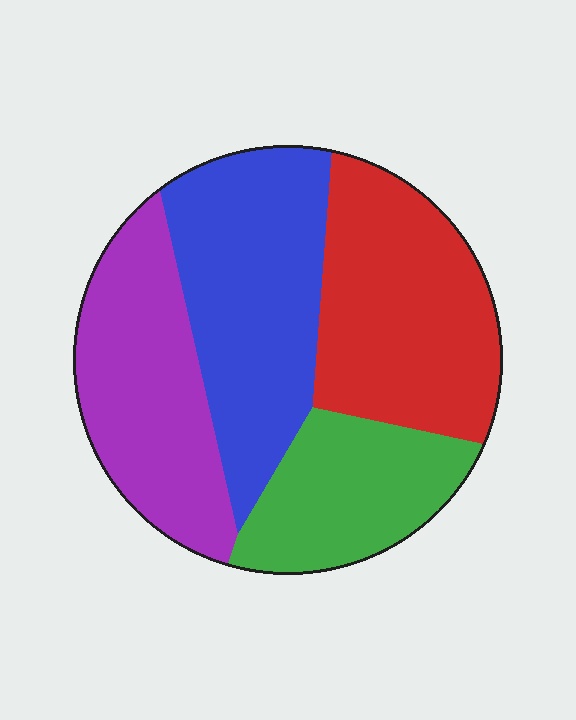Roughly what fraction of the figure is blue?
Blue covers about 30% of the figure.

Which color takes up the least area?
Green, at roughly 20%.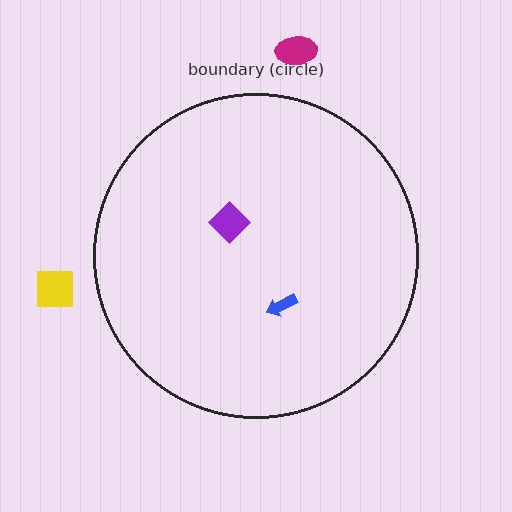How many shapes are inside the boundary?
2 inside, 2 outside.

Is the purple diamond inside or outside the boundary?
Inside.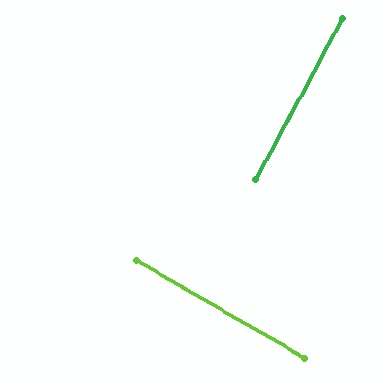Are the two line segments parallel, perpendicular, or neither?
Perpendicular — they meet at approximately 88°.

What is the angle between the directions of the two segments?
Approximately 88 degrees.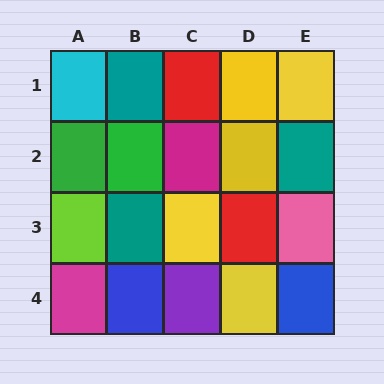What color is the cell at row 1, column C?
Red.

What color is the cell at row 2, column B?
Green.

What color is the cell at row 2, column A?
Green.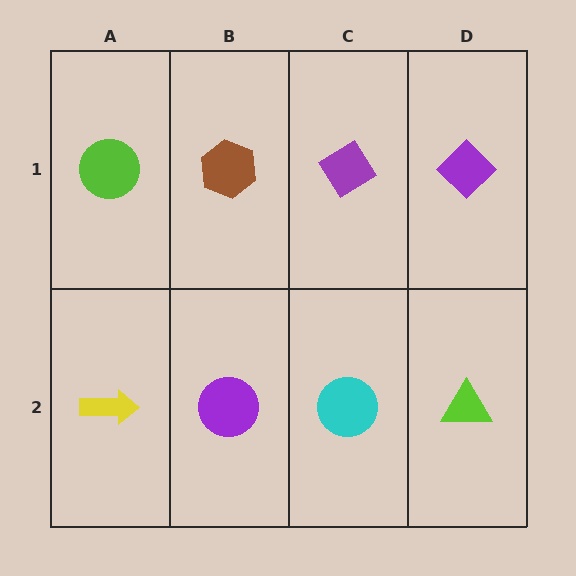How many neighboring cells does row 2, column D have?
2.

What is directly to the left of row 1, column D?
A purple diamond.